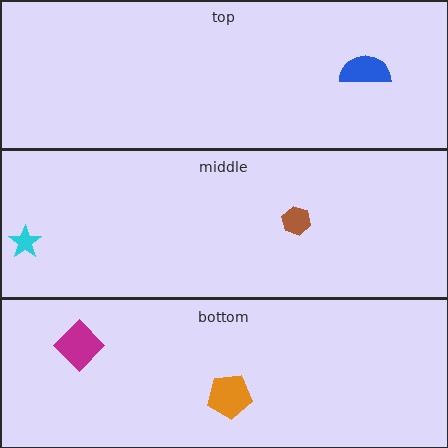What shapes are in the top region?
The blue semicircle.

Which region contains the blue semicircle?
The top region.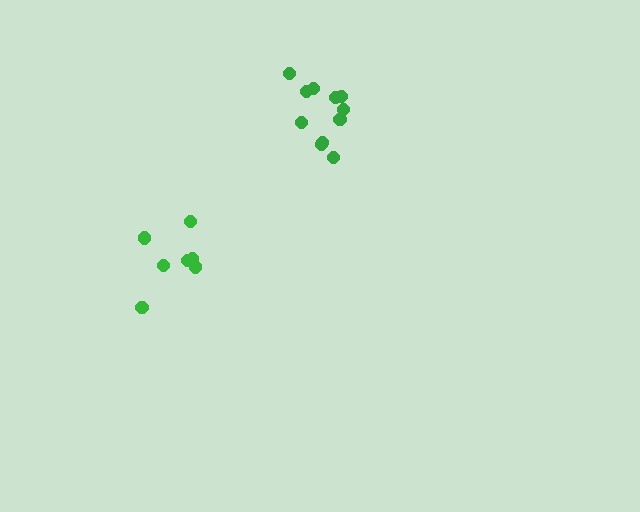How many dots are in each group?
Group 1: 8 dots, Group 2: 11 dots (19 total).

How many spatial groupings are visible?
There are 2 spatial groupings.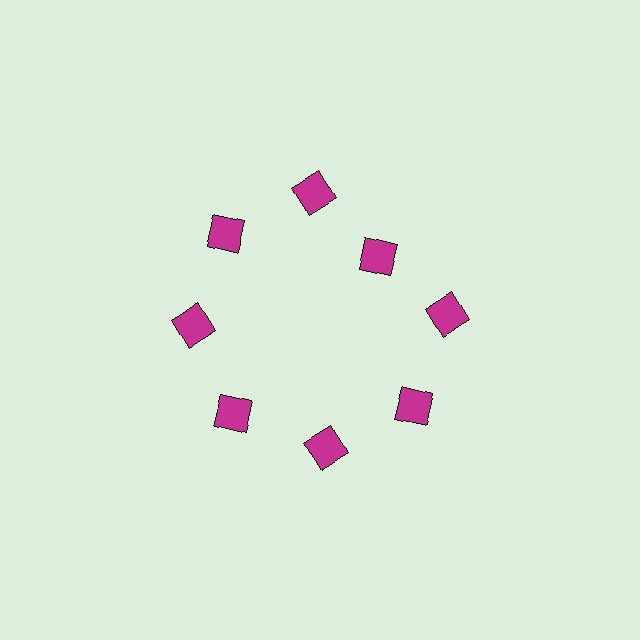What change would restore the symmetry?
The symmetry would be restored by moving it outward, back onto the ring so that all 8 squares sit at equal angles and equal distance from the center.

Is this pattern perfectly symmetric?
No. The 8 magenta squares are arranged in a ring, but one element near the 2 o'clock position is pulled inward toward the center, breaking the 8-fold rotational symmetry.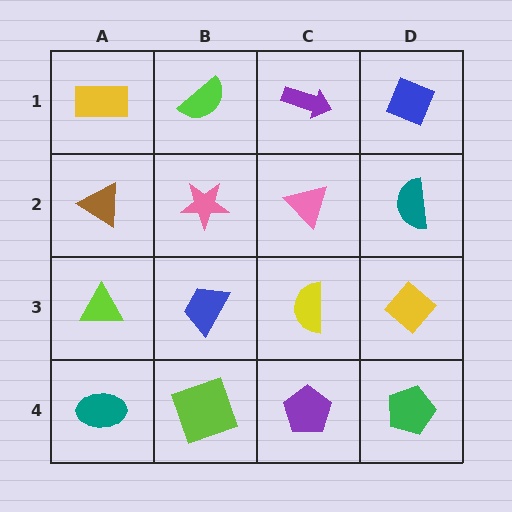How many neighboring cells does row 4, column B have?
3.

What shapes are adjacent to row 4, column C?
A yellow semicircle (row 3, column C), a lime square (row 4, column B), a green pentagon (row 4, column D).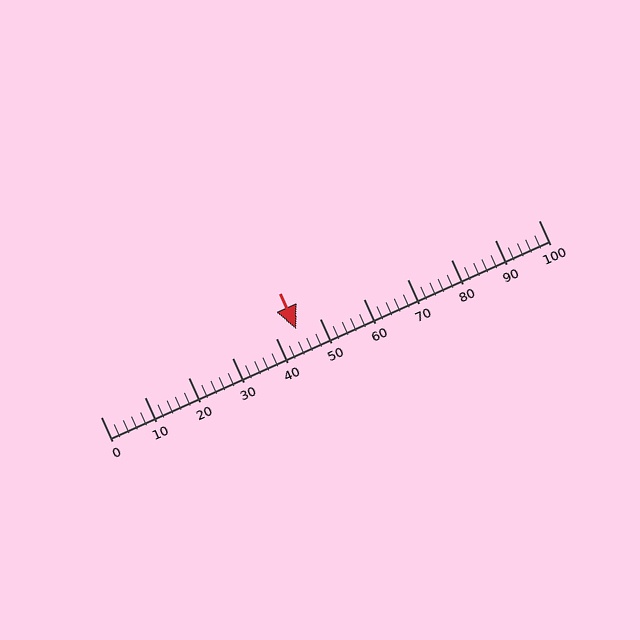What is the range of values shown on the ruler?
The ruler shows values from 0 to 100.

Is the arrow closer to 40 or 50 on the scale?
The arrow is closer to 40.